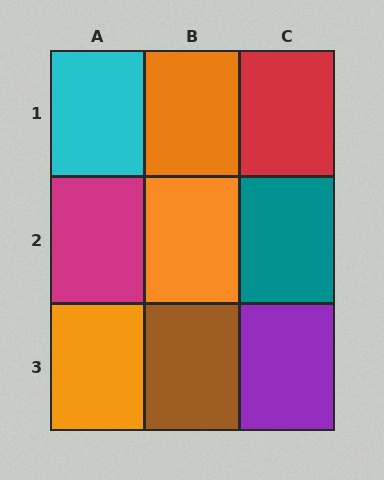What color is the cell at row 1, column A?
Cyan.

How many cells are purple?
1 cell is purple.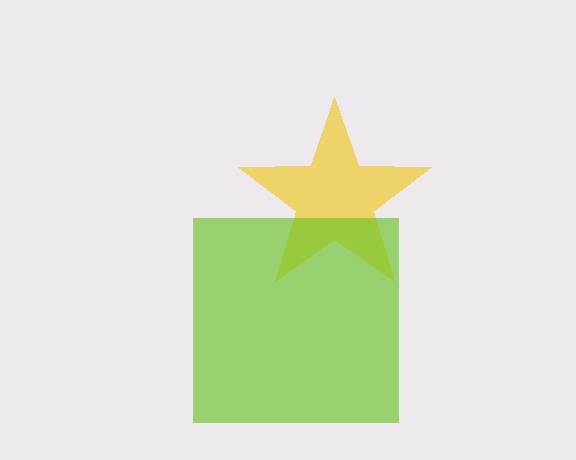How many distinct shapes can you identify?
There are 2 distinct shapes: a yellow star, a lime square.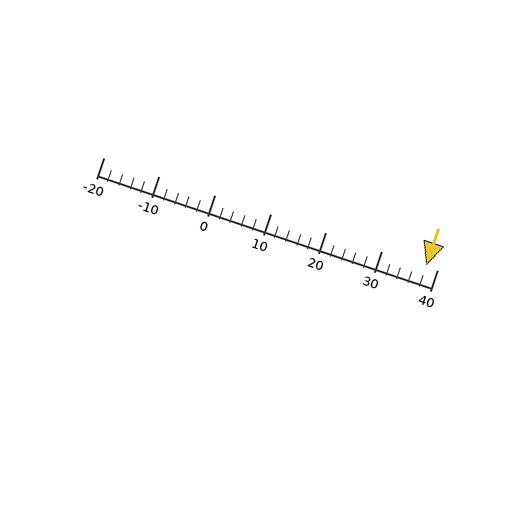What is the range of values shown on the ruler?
The ruler shows values from -20 to 40.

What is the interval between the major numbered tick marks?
The major tick marks are spaced 10 units apart.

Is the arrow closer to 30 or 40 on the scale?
The arrow is closer to 40.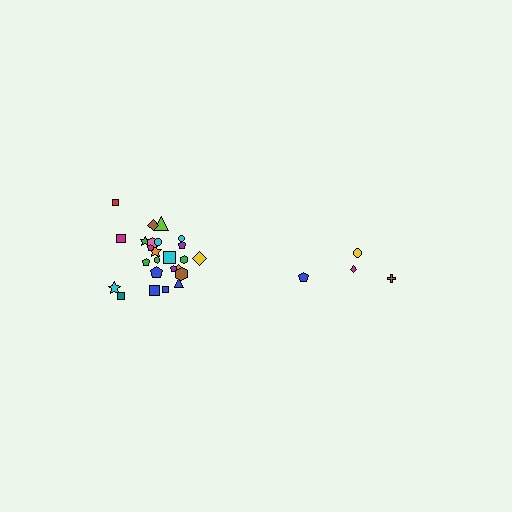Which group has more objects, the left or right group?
The left group.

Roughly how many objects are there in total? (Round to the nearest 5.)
Roughly 30 objects in total.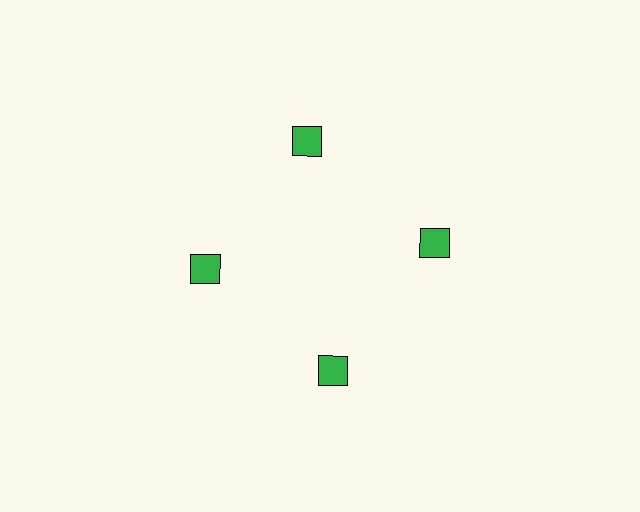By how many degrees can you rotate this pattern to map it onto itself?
The pattern maps onto itself every 90 degrees of rotation.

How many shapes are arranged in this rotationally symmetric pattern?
There are 4 shapes, arranged in 4 groups of 1.